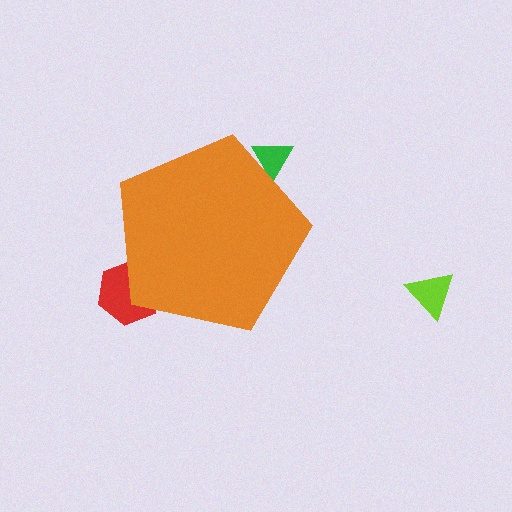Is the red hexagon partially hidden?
Yes, the red hexagon is partially hidden behind the orange pentagon.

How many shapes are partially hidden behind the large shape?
2 shapes are partially hidden.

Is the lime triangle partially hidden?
No, the lime triangle is fully visible.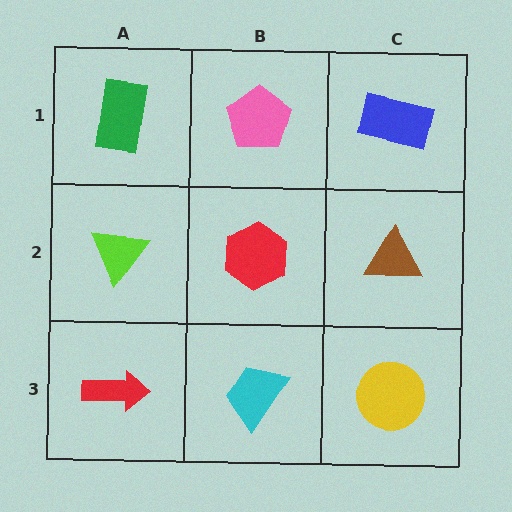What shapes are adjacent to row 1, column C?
A brown triangle (row 2, column C), a pink pentagon (row 1, column B).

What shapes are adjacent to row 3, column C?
A brown triangle (row 2, column C), a cyan trapezoid (row 3, column B).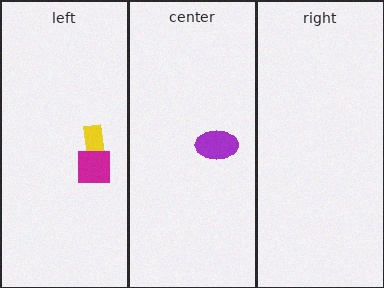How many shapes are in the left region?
2.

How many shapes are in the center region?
1.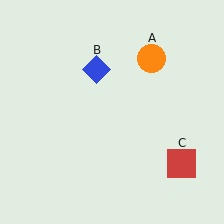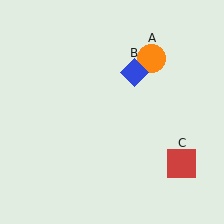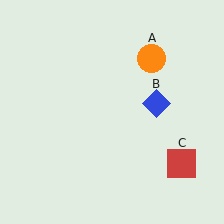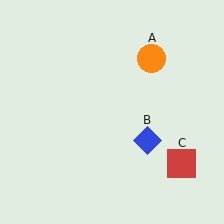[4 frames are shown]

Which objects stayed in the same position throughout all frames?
Orange circle (object A) and red square (object C) remained stationary.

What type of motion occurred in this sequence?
The blue diamond (object B) rotated clockwise around the center of the scene.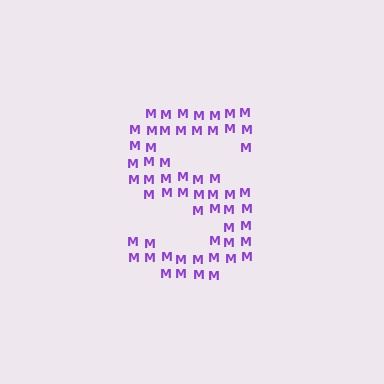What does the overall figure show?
The overall figure shows the letter S.